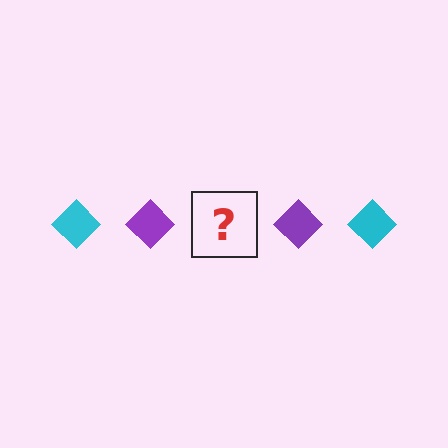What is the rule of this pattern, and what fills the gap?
The rule is that the pattern cycles through cyan, purple diamonds. The gap should be filled with a cyan diamond.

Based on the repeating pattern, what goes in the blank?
The blank should be a cyan diamond.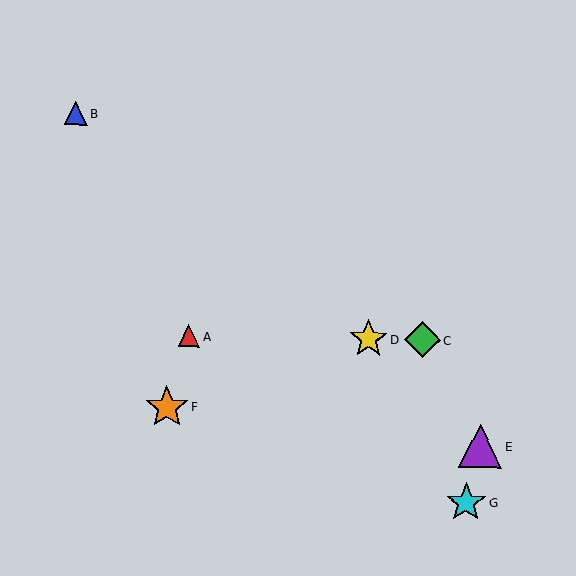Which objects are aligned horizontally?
Objects A, C, D are aligned horizontally.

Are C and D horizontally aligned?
Yes, both are at y≈340.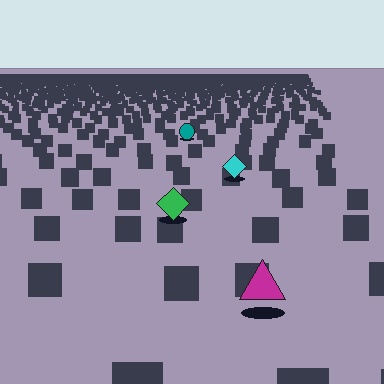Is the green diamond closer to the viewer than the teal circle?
Yes. The green diamond is closer — you can tell from the texture gradient: the ground texture is coarser near it.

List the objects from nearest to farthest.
From nearest to farthest: the magenta triangle, the green diamond, the cyan diamond, the teal circle.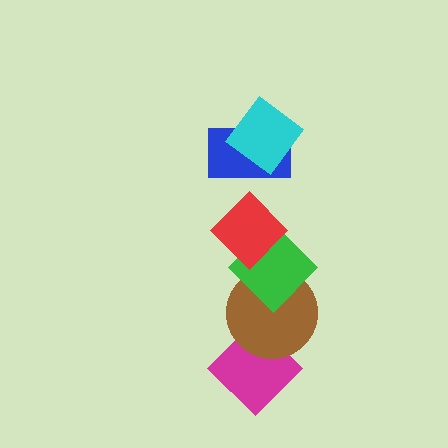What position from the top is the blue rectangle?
The blue rectangle is 2nd from the top.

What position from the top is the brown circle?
The brown circle is 5th from the top.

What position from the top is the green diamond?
The green diamond is 4th from the top.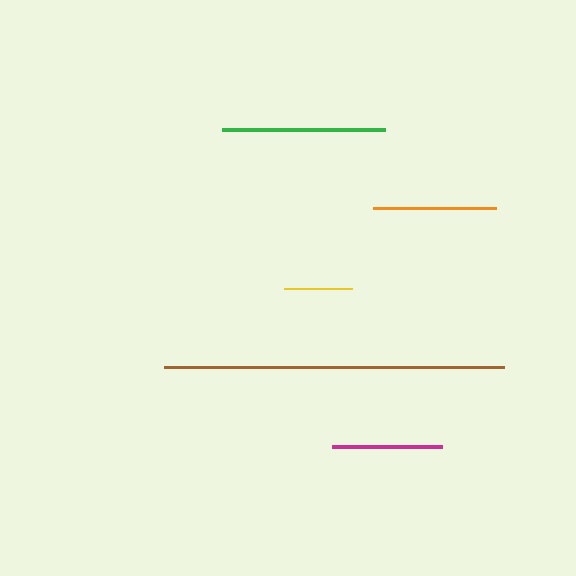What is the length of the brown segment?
The brown segment is approximately 339 pixels long.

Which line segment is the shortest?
The yellow line is the shortest at approximately 67 pixels.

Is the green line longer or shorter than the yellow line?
The green line is longer than the yellow line.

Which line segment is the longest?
The brown line is the longest at approximately 339 pixels.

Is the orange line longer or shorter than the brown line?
The brown line is longer than the orange line.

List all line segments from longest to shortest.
From longest to shortest: brown, green, orange, magenta, yellow.